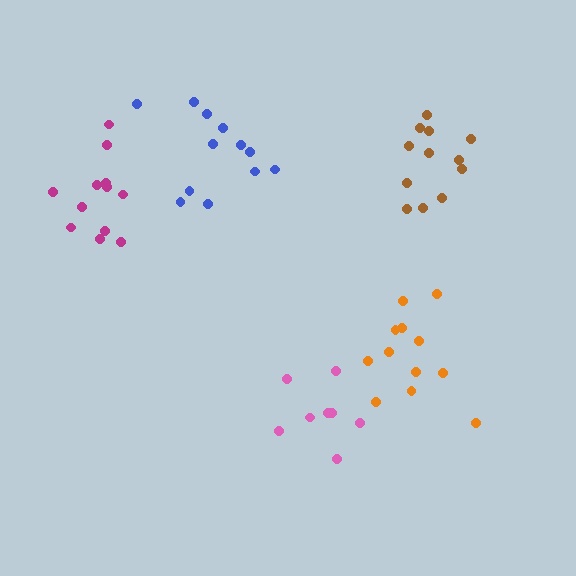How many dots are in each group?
Group 1: 12 dots, Group 2: 12 dots, Group 3: 12 dots, Group 4: 12 dots, Group 5: 8 dots (56 total).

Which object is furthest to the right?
The brown cluster is rightmost.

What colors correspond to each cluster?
The clusters are colored: orange, magenta, brown, blue, pink.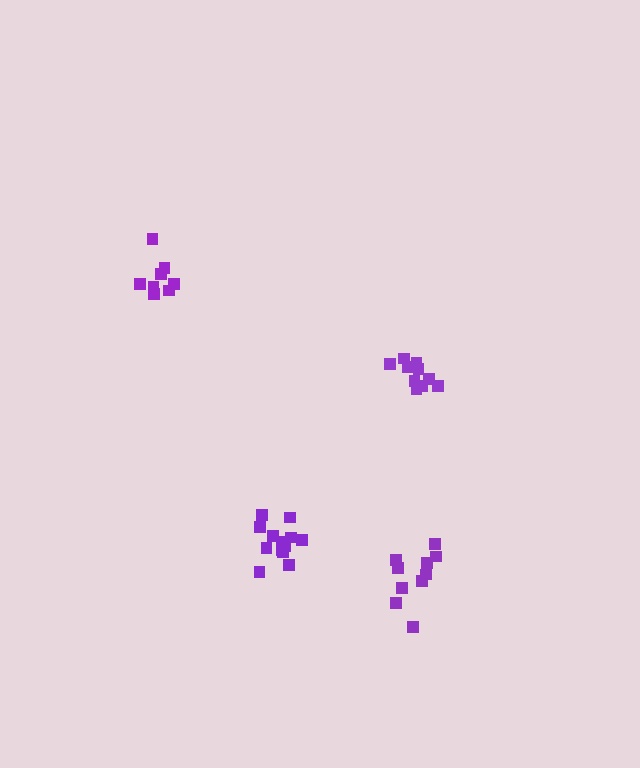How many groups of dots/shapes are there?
There are 4 groups.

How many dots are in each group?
Group 1: 13 dots, Group 2: 8 dots, Group 3: 10 dots, Group 4: 10 dots (41 total).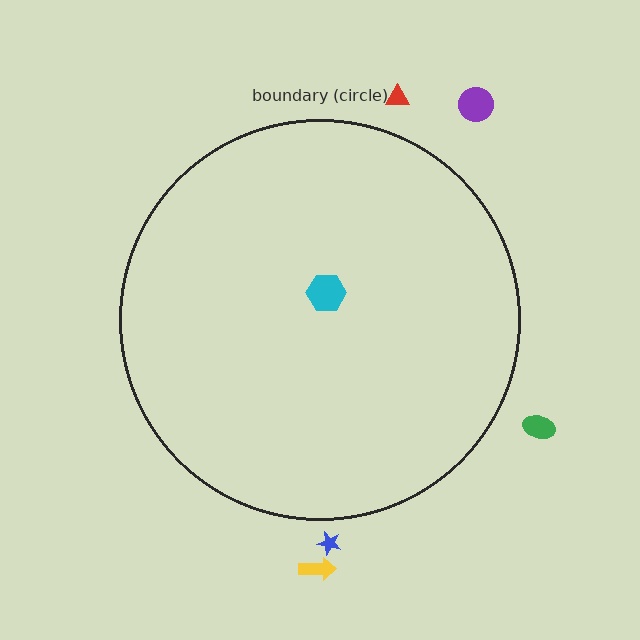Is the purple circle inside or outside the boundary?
Outside.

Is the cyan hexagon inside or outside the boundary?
Inside.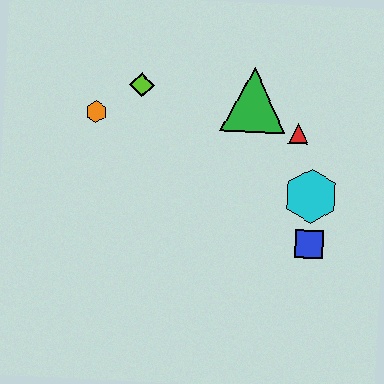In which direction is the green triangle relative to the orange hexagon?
The green triangle is to the right of the orange hexagon.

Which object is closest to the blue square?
The cyan hexagon is closest to the blue square.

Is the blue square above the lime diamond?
No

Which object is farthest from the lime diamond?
The blue square is farthest from the lime diamond.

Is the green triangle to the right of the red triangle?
No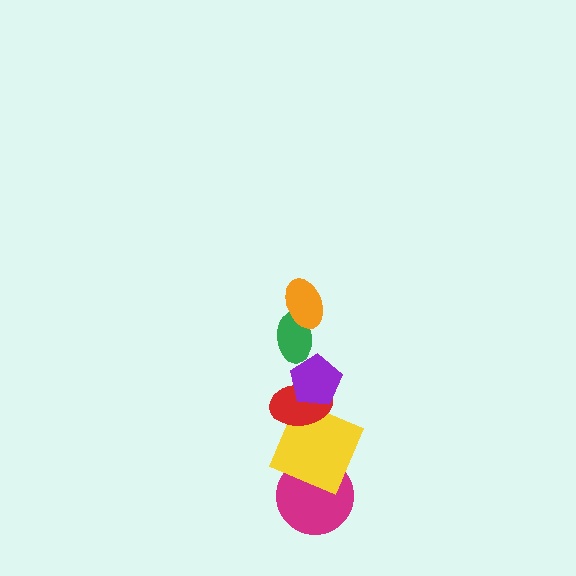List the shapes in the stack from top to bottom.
From top to bottom: the orange ellipse, the green ellipse, the purple pentagon, the red ellipse, the yellow square, the magenta circle.